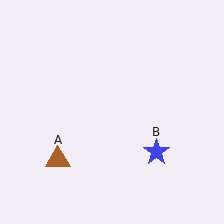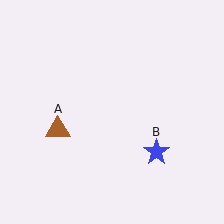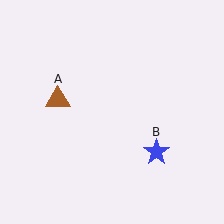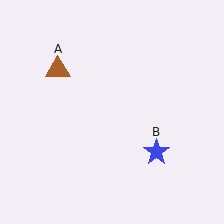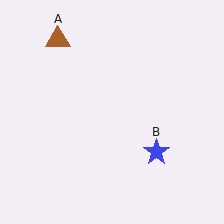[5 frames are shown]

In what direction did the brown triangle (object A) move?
The brown triangle (object A) moved up.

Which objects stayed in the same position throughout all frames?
Blue star (object B) remained stationary.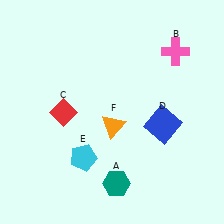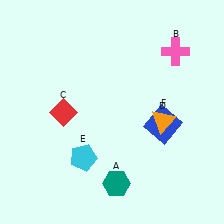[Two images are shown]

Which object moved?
The orange triangle (F) moved right.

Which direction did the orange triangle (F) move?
The orange triangle (F) moved right.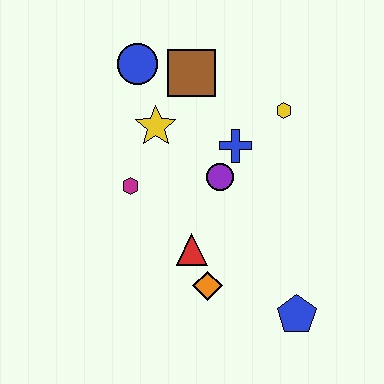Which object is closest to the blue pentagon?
The orange diamond is closest to the blue pentagon.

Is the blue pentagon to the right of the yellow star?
Yes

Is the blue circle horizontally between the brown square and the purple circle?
No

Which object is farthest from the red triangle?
The blue circle is farthest from the red triangle.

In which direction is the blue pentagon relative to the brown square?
The blue pentagon is below the brown square.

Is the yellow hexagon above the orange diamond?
Yes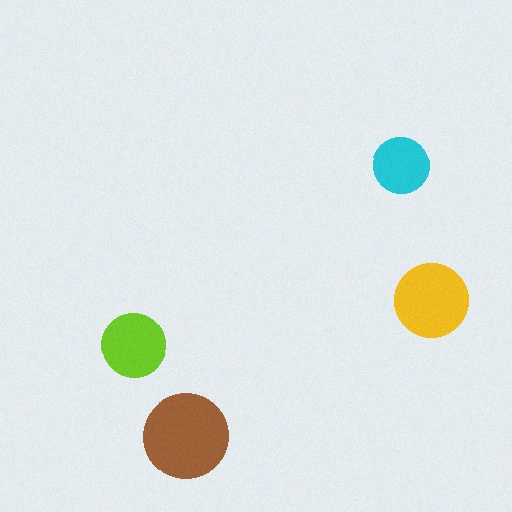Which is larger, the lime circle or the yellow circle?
The yellow one.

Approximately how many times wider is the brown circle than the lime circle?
About 1.5 times wider.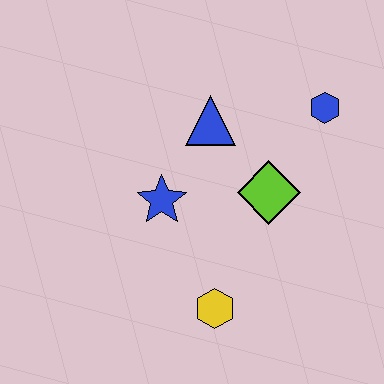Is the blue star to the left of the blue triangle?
Yes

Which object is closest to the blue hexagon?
The lime diamond is closest to the blue hexagon.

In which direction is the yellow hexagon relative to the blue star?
The yellow hexagon is below the blue star.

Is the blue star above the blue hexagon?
No